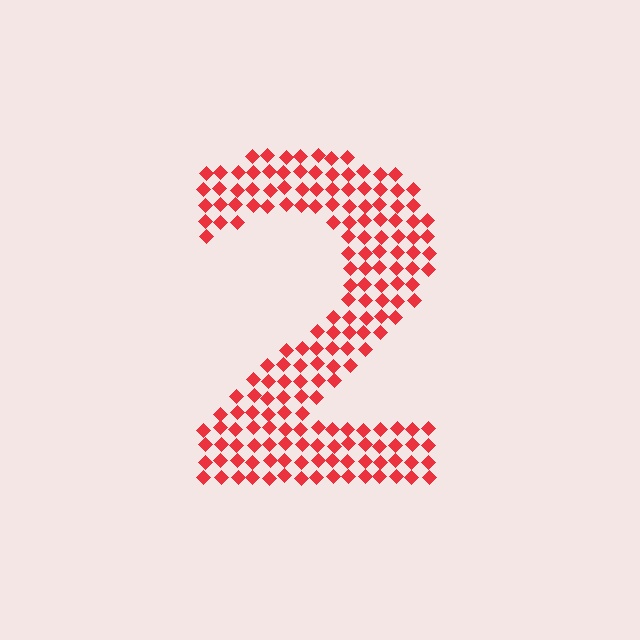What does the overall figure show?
The overall figure shows the digit 2.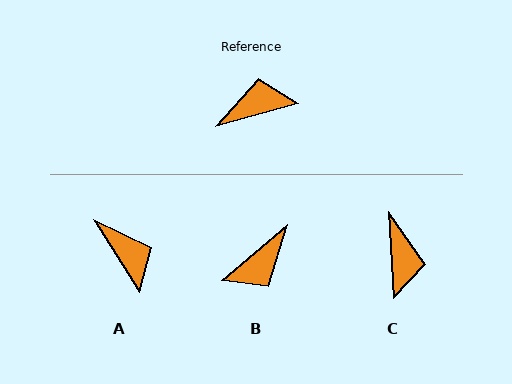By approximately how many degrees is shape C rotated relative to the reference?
Approximately 102 degrees clockwise.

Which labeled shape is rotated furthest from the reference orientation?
B, about 155 degrees away.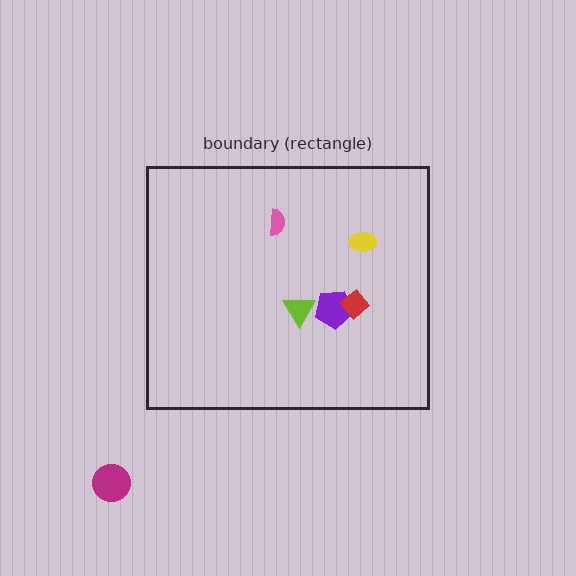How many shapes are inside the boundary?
5 inside, 1 outside.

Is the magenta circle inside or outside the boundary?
Outside.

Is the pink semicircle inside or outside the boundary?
Inside.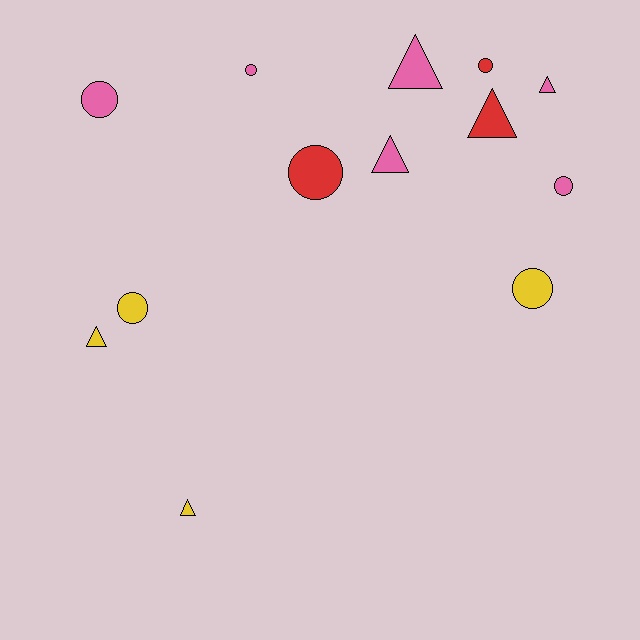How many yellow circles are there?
There are 2 yellow circles.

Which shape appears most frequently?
Circle, with 7 objects.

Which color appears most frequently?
Pink, with 6 objects.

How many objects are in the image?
There are 13 objects.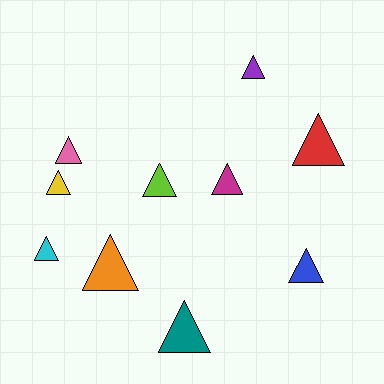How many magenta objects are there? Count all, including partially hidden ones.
There is 1 magenta object.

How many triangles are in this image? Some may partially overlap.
There are 10 triangles.